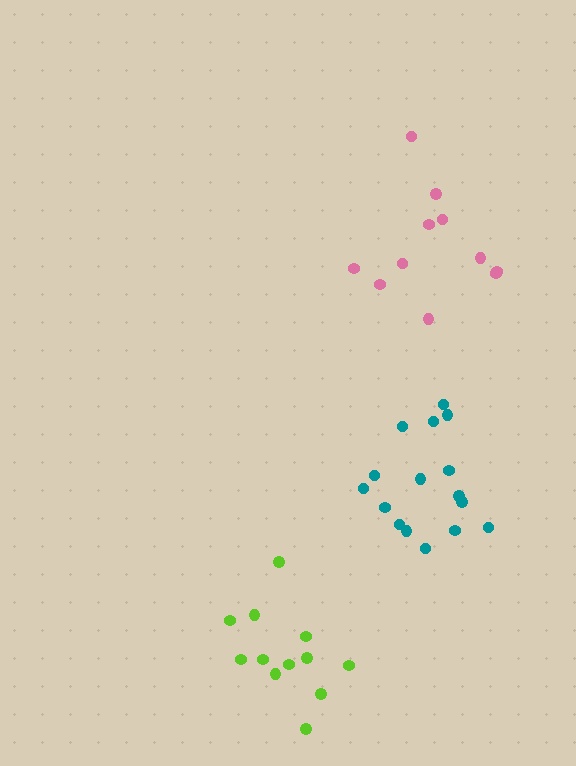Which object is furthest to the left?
The lime cluster is leftmost.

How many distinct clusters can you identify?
There are 3 distinct clusters.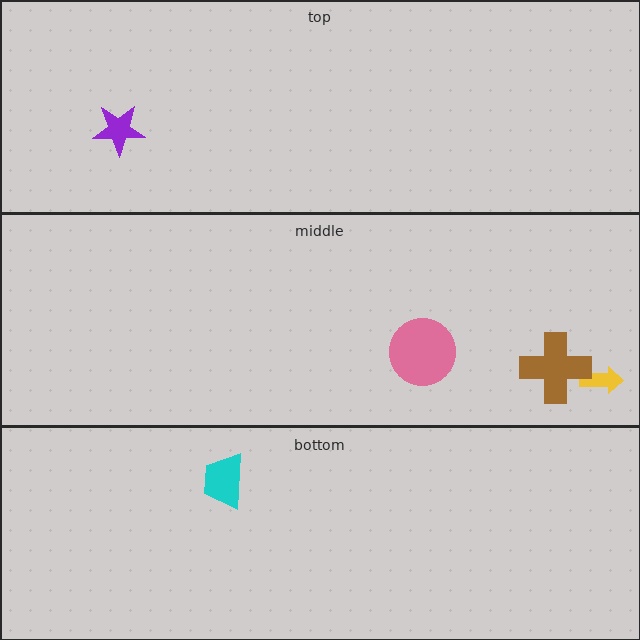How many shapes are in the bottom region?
1.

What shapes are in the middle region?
The yellow arrow, the pink circle, the brown cross.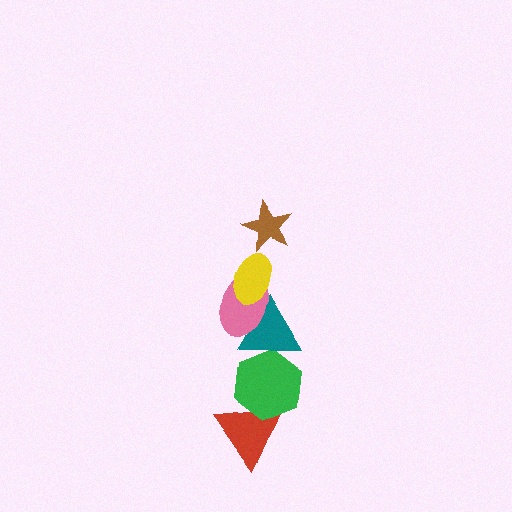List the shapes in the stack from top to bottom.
From top to bottom: the brown star, the yellow ellipse, the pink ellipse, the teal triangle, the green hexagon, the red triangle.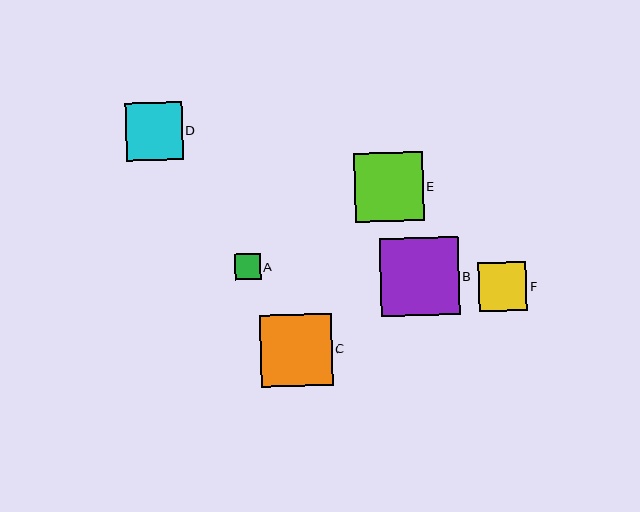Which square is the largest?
Square B is the largest with a size of approximately 79 pixels.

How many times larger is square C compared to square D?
Square C is approximately 1.2 times the size of square D.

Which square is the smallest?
Square A is the smallest with a size of approximately 26 pixels.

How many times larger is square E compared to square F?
Square E is approximately 1.4 times the size of square F.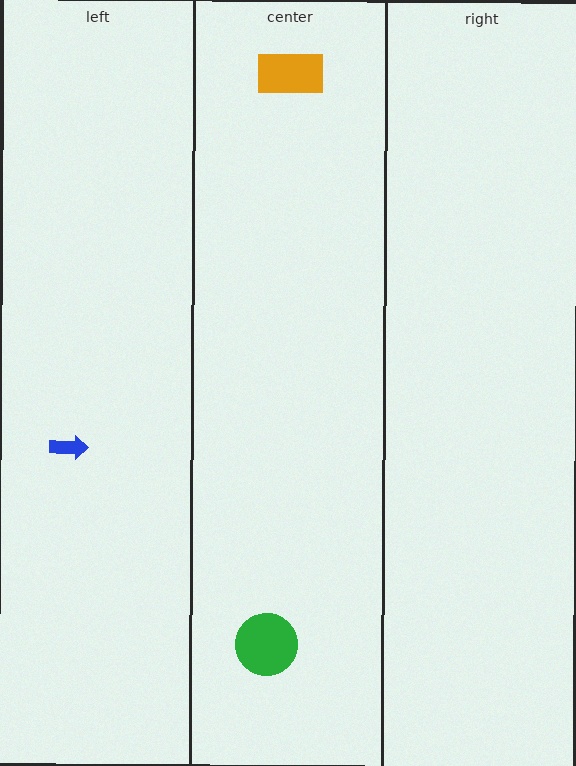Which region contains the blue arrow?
The left region.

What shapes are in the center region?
The green circle, the orange rectangle.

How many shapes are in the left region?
1.